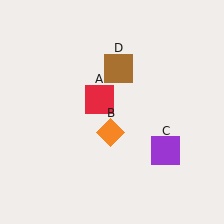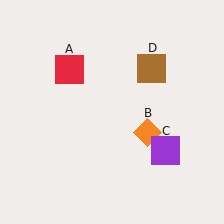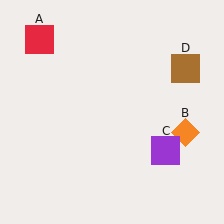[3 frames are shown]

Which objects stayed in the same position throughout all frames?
Purple square (object C) remained stationary.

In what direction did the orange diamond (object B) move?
The orange diamond (object B) moved right.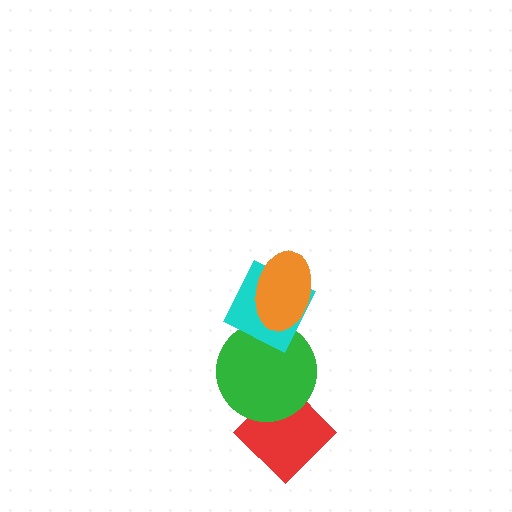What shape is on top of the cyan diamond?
The orange ellipse is on top of the cyan diamond.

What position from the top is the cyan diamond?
The cyan diamond is 2nd from the top.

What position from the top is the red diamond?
The red diamond is 4th from the top.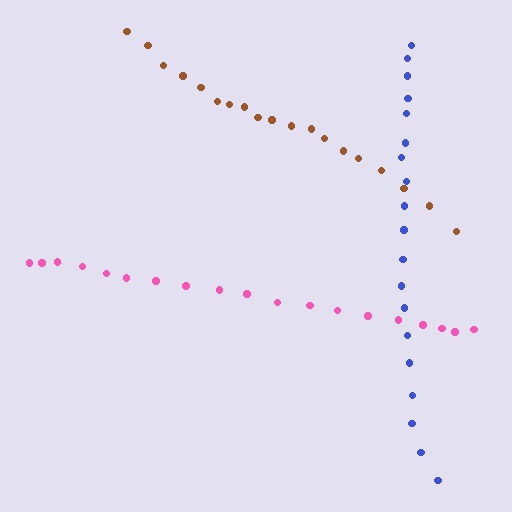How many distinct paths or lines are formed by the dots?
There are 3 distinct paths.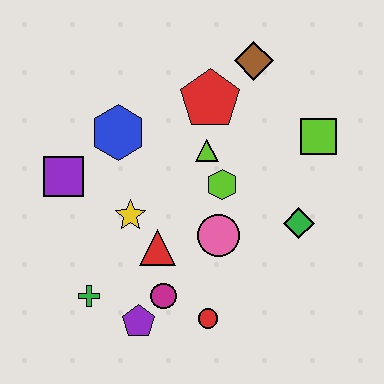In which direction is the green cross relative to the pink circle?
The green cross is to the left of the pink circle.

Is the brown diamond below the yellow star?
No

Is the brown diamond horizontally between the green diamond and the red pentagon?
Yes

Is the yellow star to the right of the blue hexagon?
Yes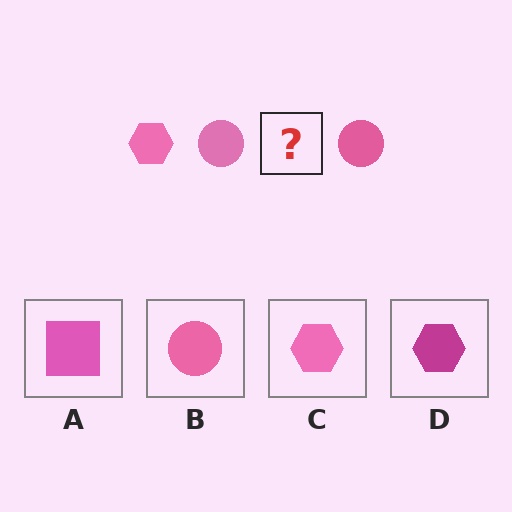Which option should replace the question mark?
Option C.